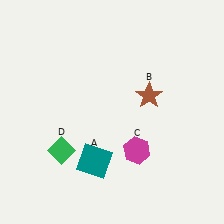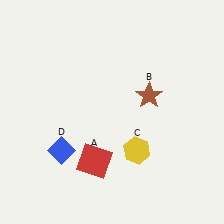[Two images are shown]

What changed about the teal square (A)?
In Image 1, A is teal. In Image 2, it changed to red.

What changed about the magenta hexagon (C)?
In Image 1, C is magenta. In Image 2, it changed to yellow.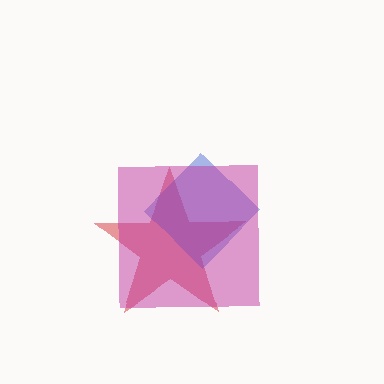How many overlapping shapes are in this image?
There are 3 overlapping shapes in the image.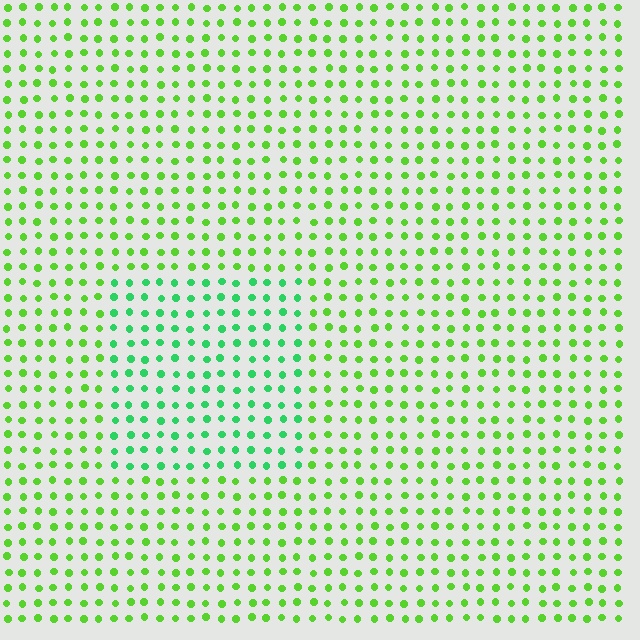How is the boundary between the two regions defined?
The boundary is defined purely by a slight shift in hue (about 35 degrees). Spacing, size, and orientation are identical on both sides.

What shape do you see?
I see a rectangle.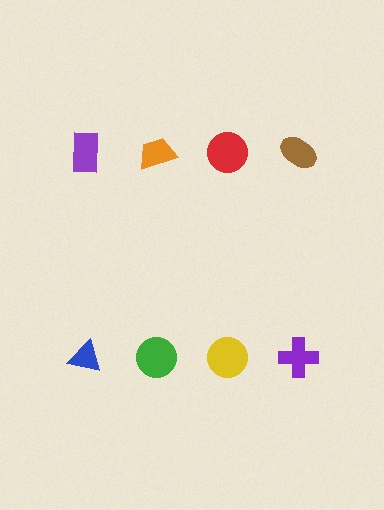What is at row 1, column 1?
A purple rectangle.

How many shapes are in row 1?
4 shapes.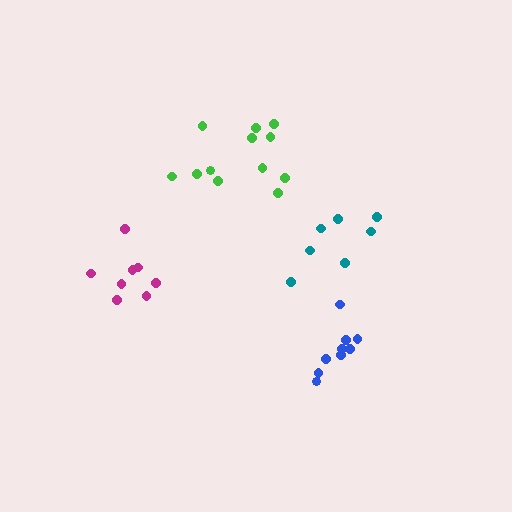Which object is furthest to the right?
The teal cluster is rightmost.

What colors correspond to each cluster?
The clusters are colored: magenta, blue, green, teal.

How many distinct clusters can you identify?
There are 4 distinct clusters.